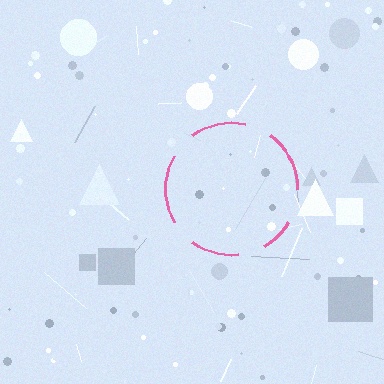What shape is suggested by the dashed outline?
The dashed outline suggests a circle.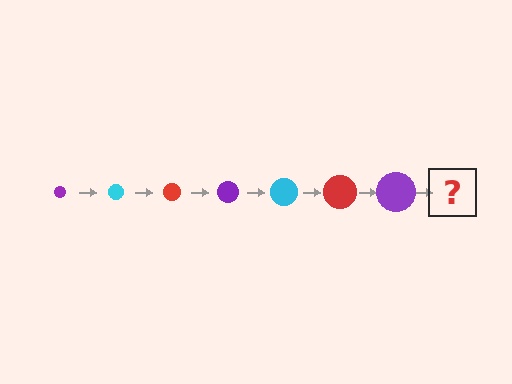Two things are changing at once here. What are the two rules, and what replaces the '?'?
The two rules are that the circle grows larger each step and the color cycles through purple, cyan, and red. The '?' should be a cyan circle, larger than the previous one.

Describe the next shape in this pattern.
It should be a cyan circle, larger than the previous one.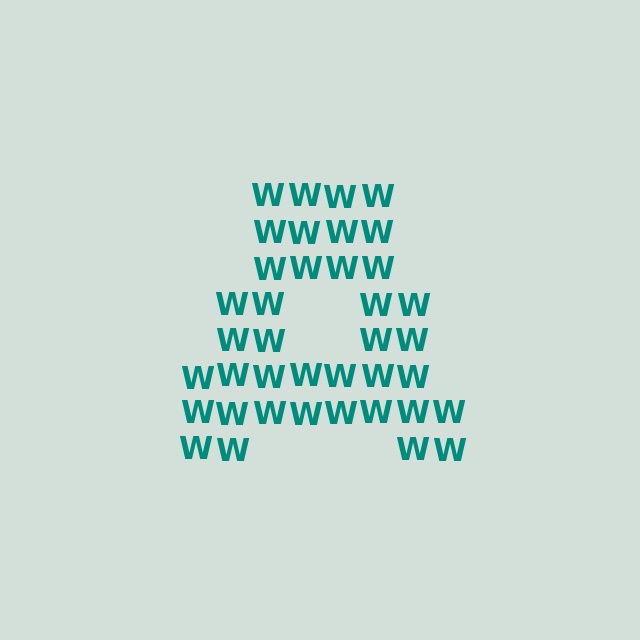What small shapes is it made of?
It is made of small letter W's.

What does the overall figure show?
The overall figure shows the letter A.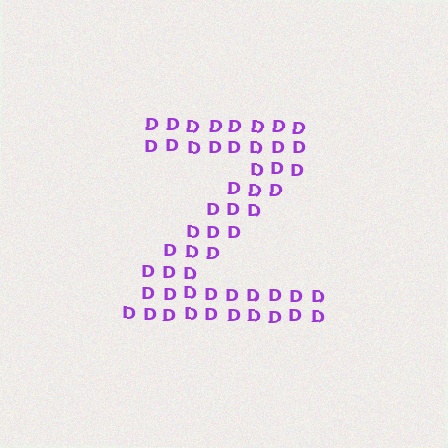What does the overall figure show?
The overall figure shows the letter Z.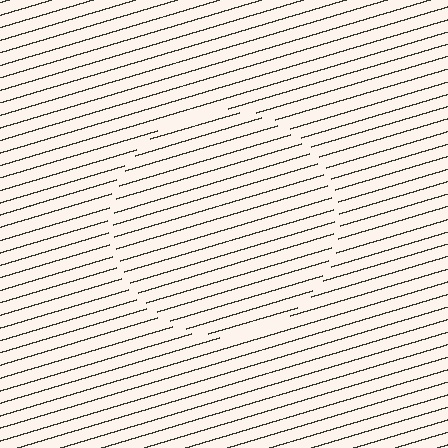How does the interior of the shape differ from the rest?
The interior of the shape contains the same grating, shifted by half a period — the contour is defined by the phase discontinuity where line-ends from the inner and outer gratings abut.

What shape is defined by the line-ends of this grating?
An illusory circle. The interior of the shape contains the same grating, shifted by half a period — the contour is defined by the phase discontinuity where line-ends from the inner and outer gratings abut.